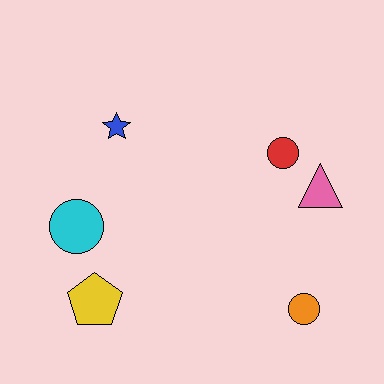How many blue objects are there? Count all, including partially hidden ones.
There is 1 blue object.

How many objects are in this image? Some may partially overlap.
There are 6 objects.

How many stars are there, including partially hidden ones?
There is 1 star.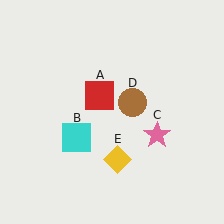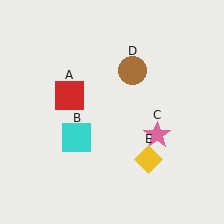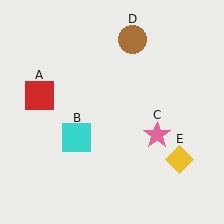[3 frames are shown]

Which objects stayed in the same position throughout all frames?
Cyan square (object B) and pink star (object C) remained stationary.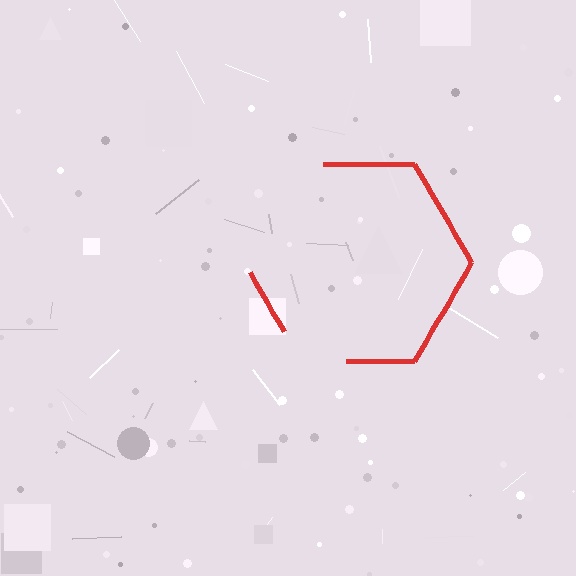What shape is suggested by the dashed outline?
The dashed outline suggests a hexagon.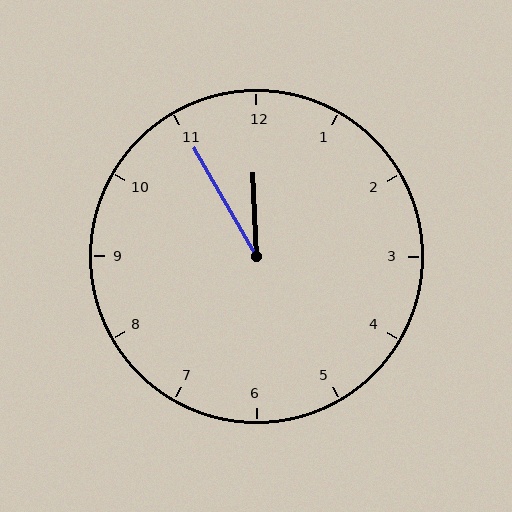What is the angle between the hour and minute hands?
Approximately 28 degrees.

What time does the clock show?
11:55.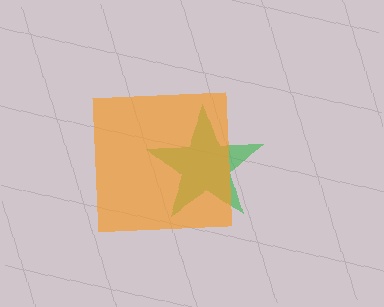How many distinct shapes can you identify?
There are 2 distinct shapes: a green star, an orange square.